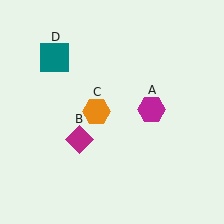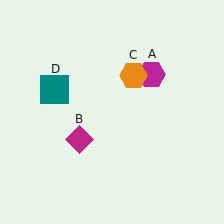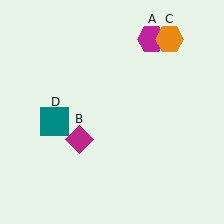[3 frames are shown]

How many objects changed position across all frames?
3 objects changed position: magenta hexagon (object A), orange hexagon (object C), teal square (object D).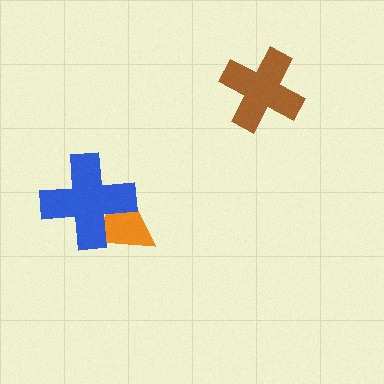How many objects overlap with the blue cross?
1 object overlaps with the blue cross.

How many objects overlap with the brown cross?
0 objects overlap with the brown cross.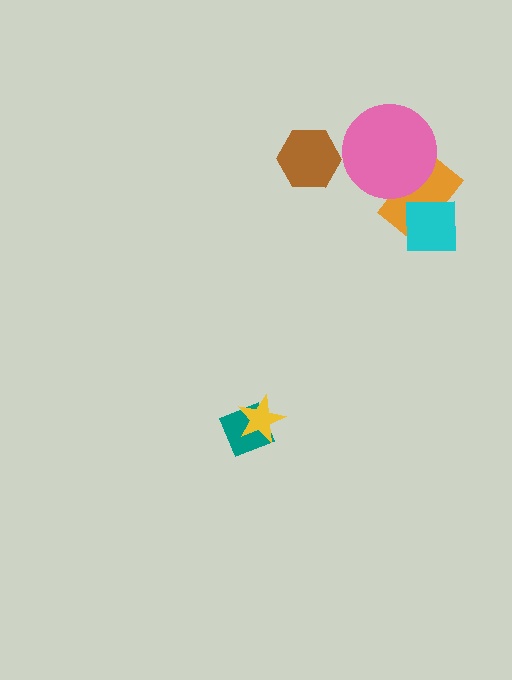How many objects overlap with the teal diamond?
1 object overlaps with the teal diamond.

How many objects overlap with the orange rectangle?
2 objects overlap with the orange rectangle.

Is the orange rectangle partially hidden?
Yes, it is partially covered by another shape.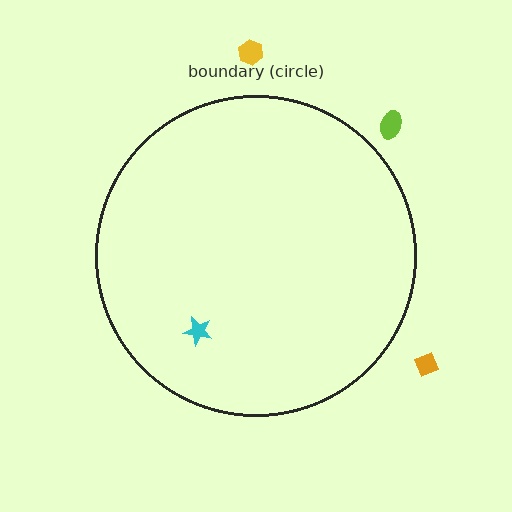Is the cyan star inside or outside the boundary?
Inside.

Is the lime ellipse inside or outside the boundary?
Outside.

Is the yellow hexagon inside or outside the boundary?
Outside.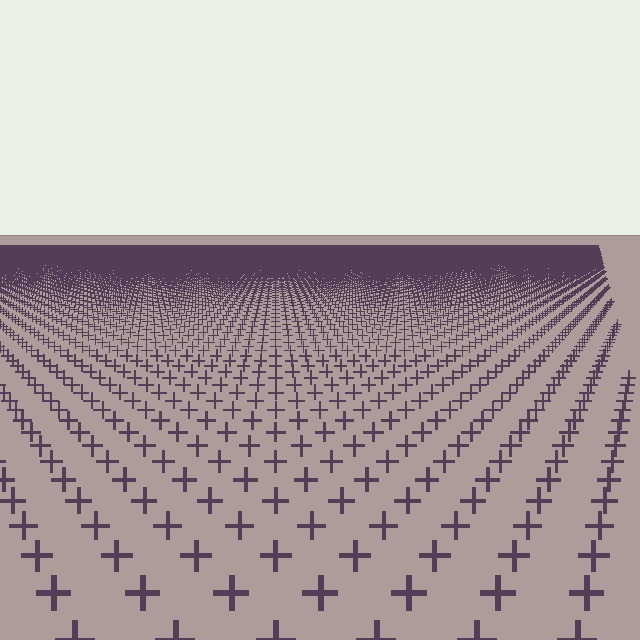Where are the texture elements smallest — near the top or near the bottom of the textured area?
Near the top.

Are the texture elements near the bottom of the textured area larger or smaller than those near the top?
Larger. Near the bottom, elements are closer to the viewer and appear at a bigger on-screen size.